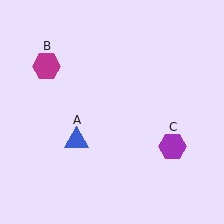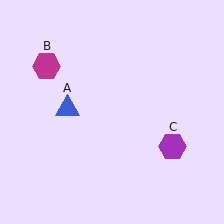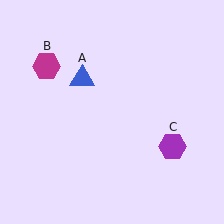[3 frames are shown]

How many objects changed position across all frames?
1 object changed position: blue triangle (object A).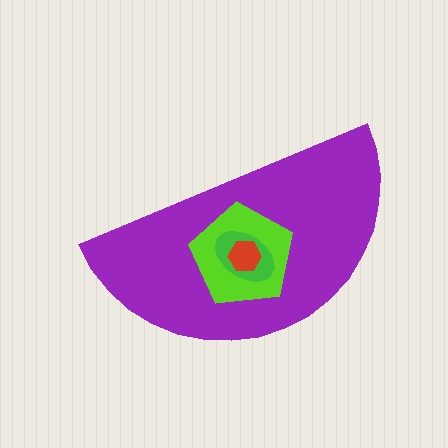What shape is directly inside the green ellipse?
The red hexagon.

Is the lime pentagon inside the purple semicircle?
Yes.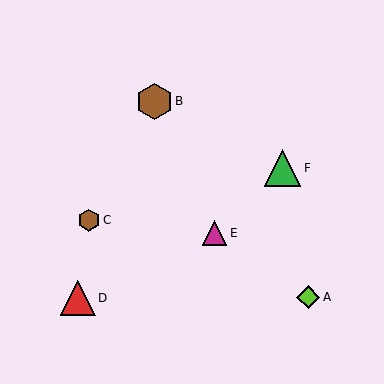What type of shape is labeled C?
Shape C is a brown hexagon.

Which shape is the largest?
The green triangle (labeled F) is the largest.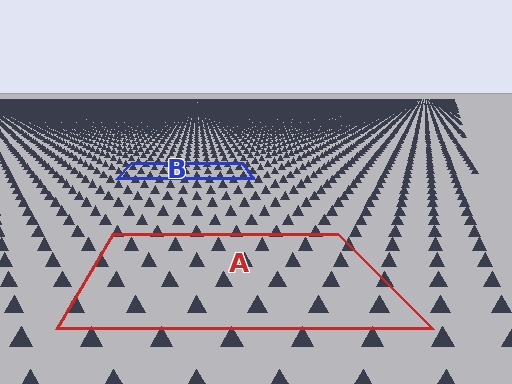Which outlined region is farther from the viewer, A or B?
Region B is farther from the viewer — the texture elements inside it appear smaller and more densely packed.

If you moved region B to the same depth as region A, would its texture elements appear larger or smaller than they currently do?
They would appear larger. At a closer depth, the same texture elements are projected at a bigger on-screen size.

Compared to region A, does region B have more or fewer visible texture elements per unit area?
Region B has more texture elements per unit area — they are packed more densely because it is farther away.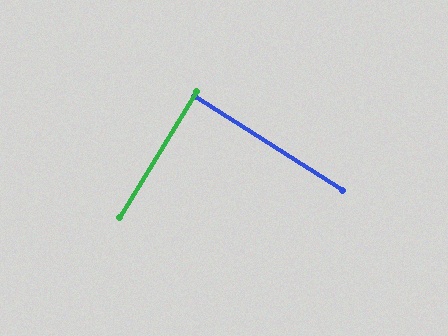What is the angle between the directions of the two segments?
Approximately 89 degrees.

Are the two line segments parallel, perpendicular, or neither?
Perpendicular — they meet at approximately 89°.